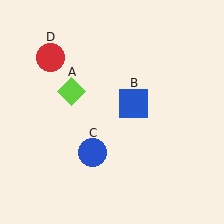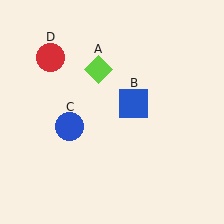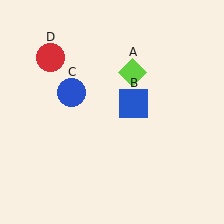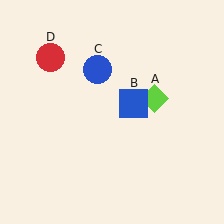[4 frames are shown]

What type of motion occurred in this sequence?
The lime diamond (object A), blue circle (object C) rotated clockwise around the center of the scene.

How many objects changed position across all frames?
2 objects changed position: lime diamond (object A), blue circle (object C).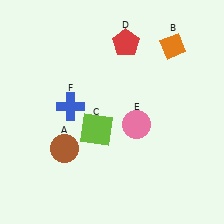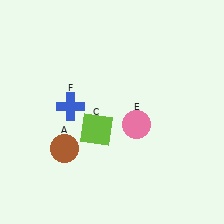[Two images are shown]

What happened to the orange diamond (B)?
The orange diamond (B) was removed in Image 2. It was in the top-right area of Image 1.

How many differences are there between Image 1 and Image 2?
There are 2 differences between the two images.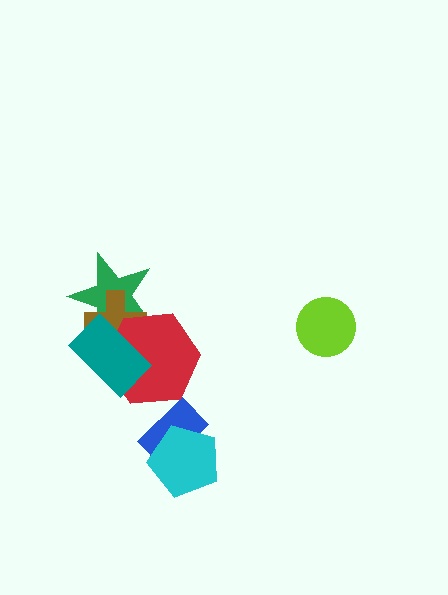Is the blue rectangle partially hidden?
Yes, it is partially covered by another shape.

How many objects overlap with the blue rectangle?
1 object overlaps with the blue rectangle.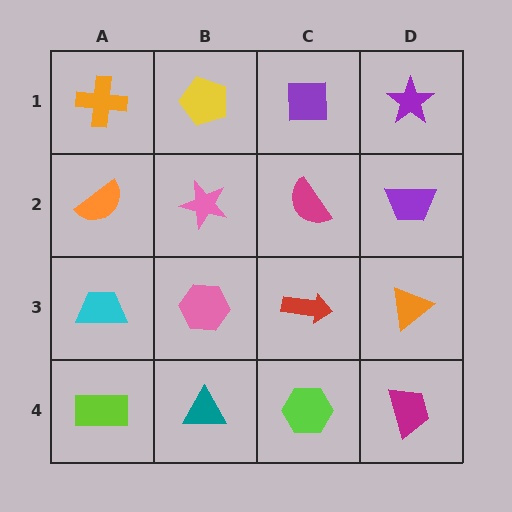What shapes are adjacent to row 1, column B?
A pink star (row 2, column B), an orange cross (row 1, column A), a purple square (row 1, column C).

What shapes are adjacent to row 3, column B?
A pink star (row 2, column B), a teal triangle (row 4, column B), a cyan trapezoid (row 3, column A), a red arrow (row 3, column C).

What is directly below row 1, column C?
A magenta semicircle.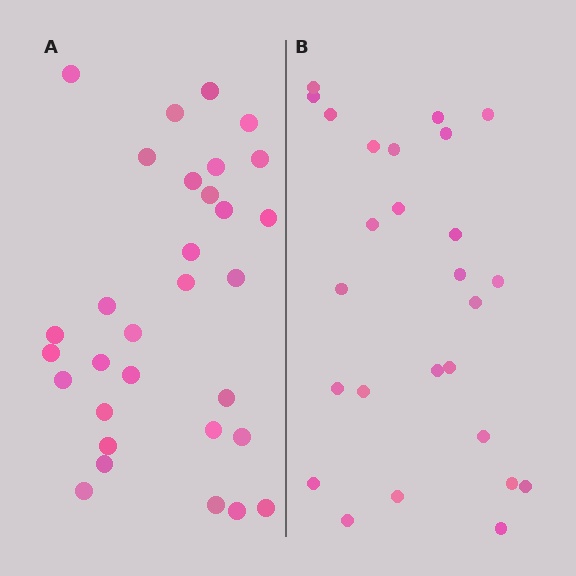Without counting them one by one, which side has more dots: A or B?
Region A (the left region) has more dots.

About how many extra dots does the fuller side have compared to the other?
Region A has about 5 more dots than region B.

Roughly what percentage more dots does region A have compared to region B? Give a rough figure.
About 20% more.